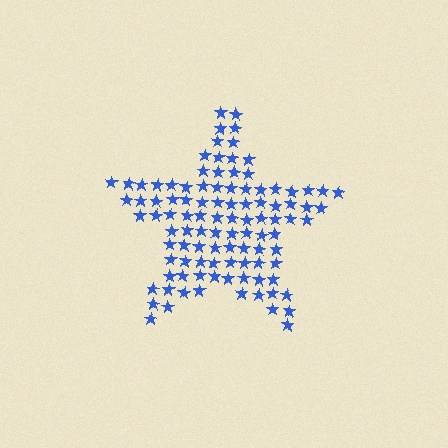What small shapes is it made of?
It is made of small stars.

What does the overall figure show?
The overall figure shows a star.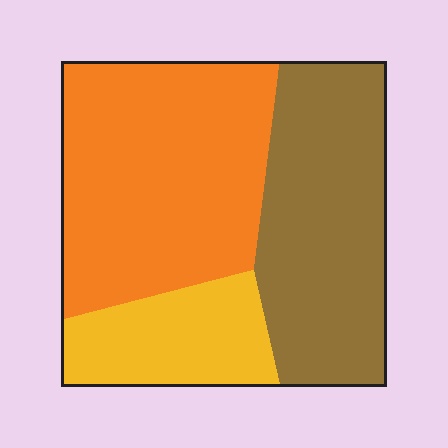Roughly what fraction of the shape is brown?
Brown covers around 35% of the shape.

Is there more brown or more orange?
Orange.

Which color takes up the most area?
Orange, at roughly 45%.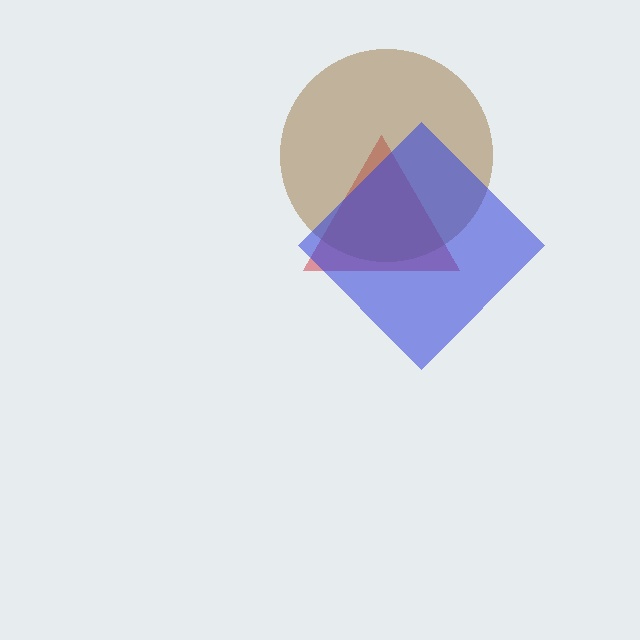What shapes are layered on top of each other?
The layered shapes are: a red triangle, a brown circle, a blue diamond.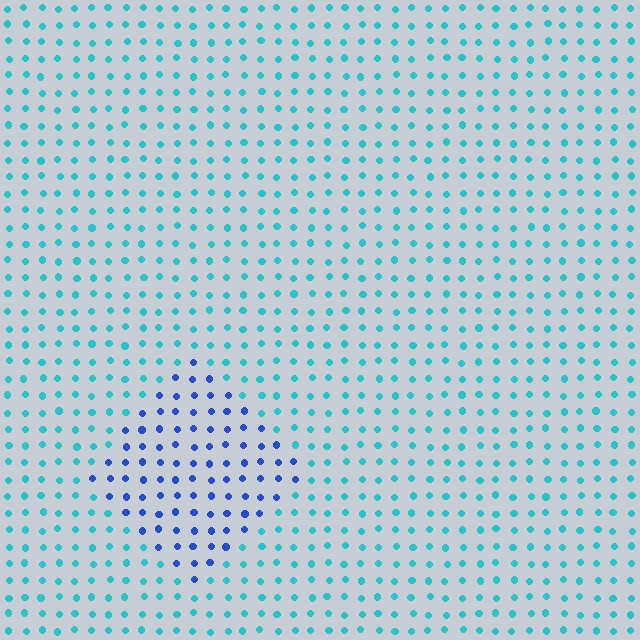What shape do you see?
I see a diamond.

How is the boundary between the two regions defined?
The boundary is defined purely by a slight shift in hue (about 46 degrees). Spacing, size, and orientation are identical on both sides.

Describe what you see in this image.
The image is filled with small cyan elements in a uniform arrangement. A diamond-shaped region is visible where the elements are tinted to a slightly different hue, forming a subtle color boundary.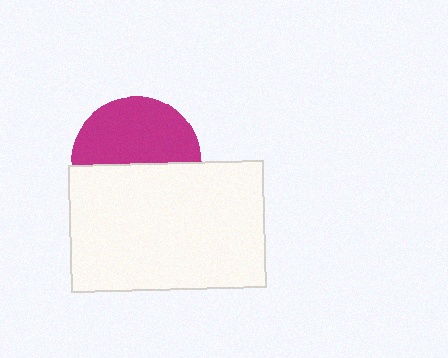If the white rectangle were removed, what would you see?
You would see the complete magenta circle.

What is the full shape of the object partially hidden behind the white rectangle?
The partially hidden object is a magenta circle.